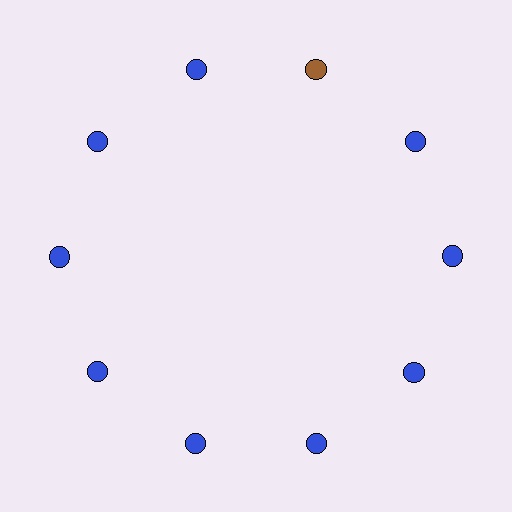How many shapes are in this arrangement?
There are 10 shapes arranged in a ring pattern.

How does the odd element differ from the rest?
It has a different color: brown instead of blue.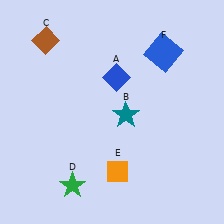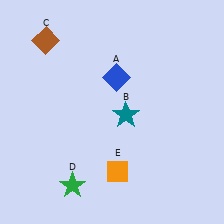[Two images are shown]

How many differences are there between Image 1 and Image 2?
There is 1 difference between the two images.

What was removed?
The blue square (F) was removed in Image 2.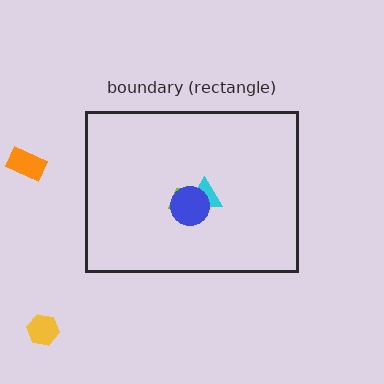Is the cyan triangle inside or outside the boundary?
Inside.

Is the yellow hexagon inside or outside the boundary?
Outside.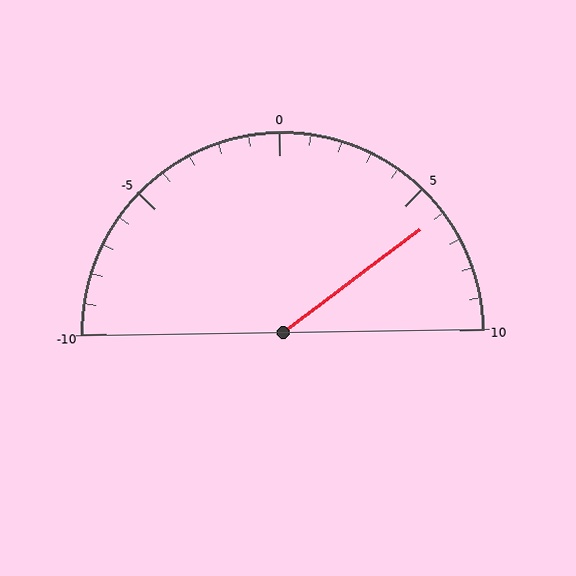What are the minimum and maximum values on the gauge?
The gauge ranges from -10 to 10.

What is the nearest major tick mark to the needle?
The nearest major tick mark is 5.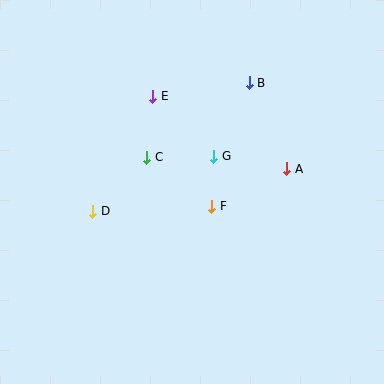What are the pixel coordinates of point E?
Point E is at (153, 96).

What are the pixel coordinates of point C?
Point C is at (147, 157).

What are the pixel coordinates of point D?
Point D is at (93, 211).